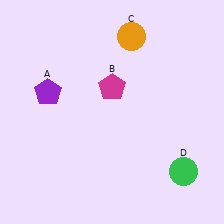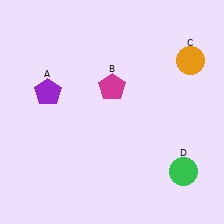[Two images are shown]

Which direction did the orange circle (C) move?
The orange circle (C) moved right.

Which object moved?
The orange circle (C) moved right.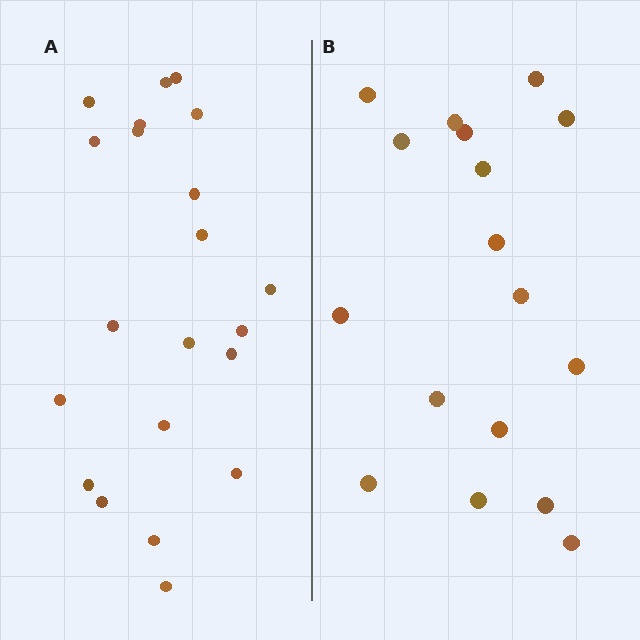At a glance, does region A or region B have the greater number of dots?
Region A (the left region) has more dots.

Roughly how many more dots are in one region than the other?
Region A has about 4 more dots than region B.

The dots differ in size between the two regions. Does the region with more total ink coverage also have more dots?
No. Region B has more total ink coverage because its dots are larger, but region A actually contains more individual dots. Total area can be misleading — the number of items is what matters here.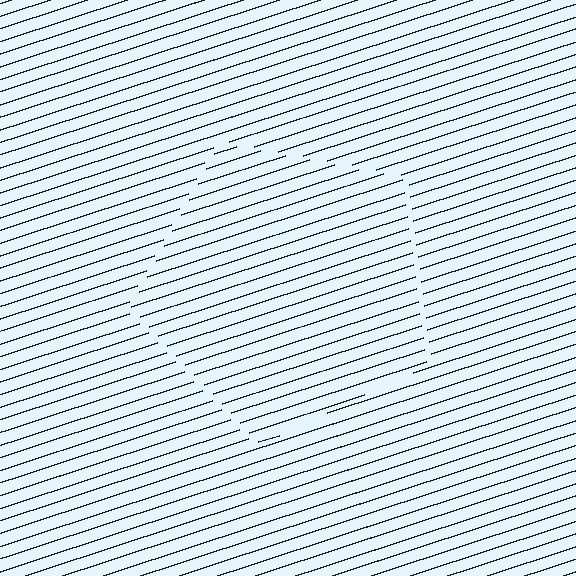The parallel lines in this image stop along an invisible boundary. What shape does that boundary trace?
An illusory pentagon. The interior of the shape contains the same grating, shifted by half a period — the contour is defined by the phase discontinuity where line-ends from the inner and outer gratings abut.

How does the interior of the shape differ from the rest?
The interior of the shape contains the same grating, shifted by half a period — the contour is defined by the phase discontinuity where line-ends from the inner and outer gratings abut.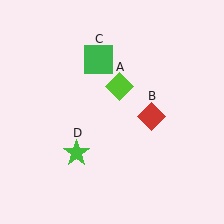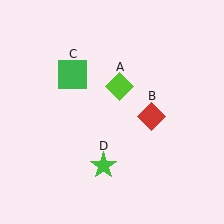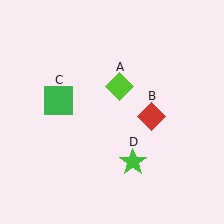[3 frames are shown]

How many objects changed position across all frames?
2 objects changed position: green square (object C), green star (object D).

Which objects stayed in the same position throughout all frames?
Lime diamond (object A) and red diamond (object B) remained stationary.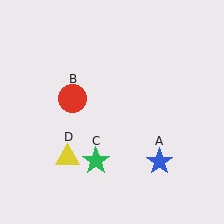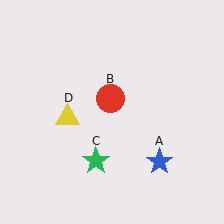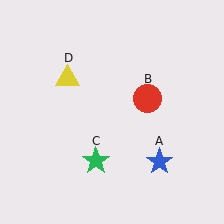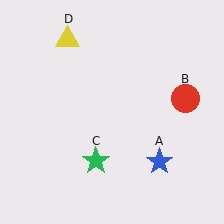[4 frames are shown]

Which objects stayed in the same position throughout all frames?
Blue star (object A) and green star (object C) remained stationary.